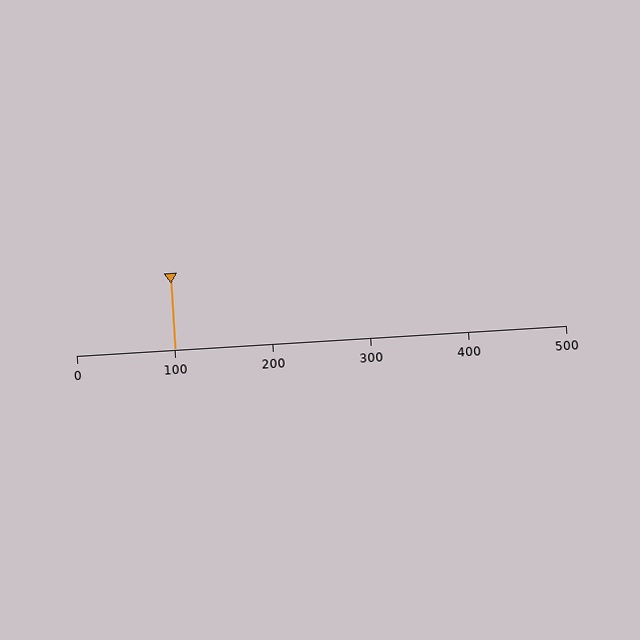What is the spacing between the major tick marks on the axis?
The major ticks are spaced 100 apart.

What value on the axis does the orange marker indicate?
The marker indicates approximately 100.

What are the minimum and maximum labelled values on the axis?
The axis runs from 0 to 500.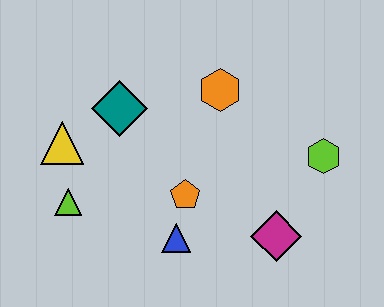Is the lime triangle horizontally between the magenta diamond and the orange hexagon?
No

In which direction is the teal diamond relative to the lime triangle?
The teal diamond is above the lime triangle.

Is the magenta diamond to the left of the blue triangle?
No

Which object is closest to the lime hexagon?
The magenta diamond is closest to the lime hexagon.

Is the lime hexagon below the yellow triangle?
Yes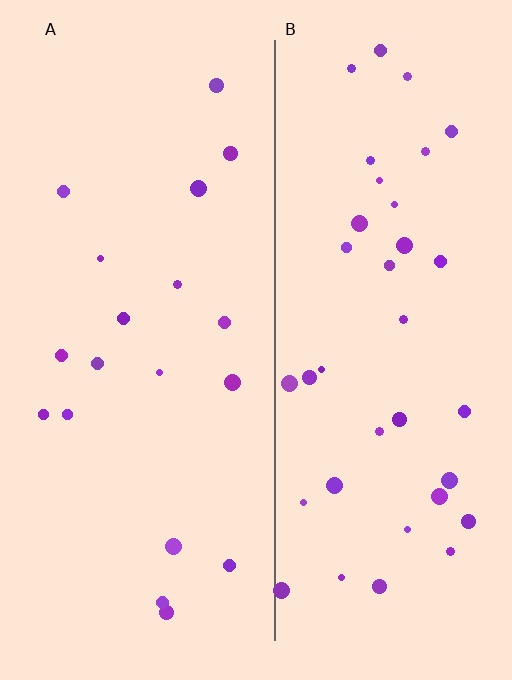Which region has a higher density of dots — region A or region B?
B (the right).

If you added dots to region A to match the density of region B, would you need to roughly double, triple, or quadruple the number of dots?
Approximately double.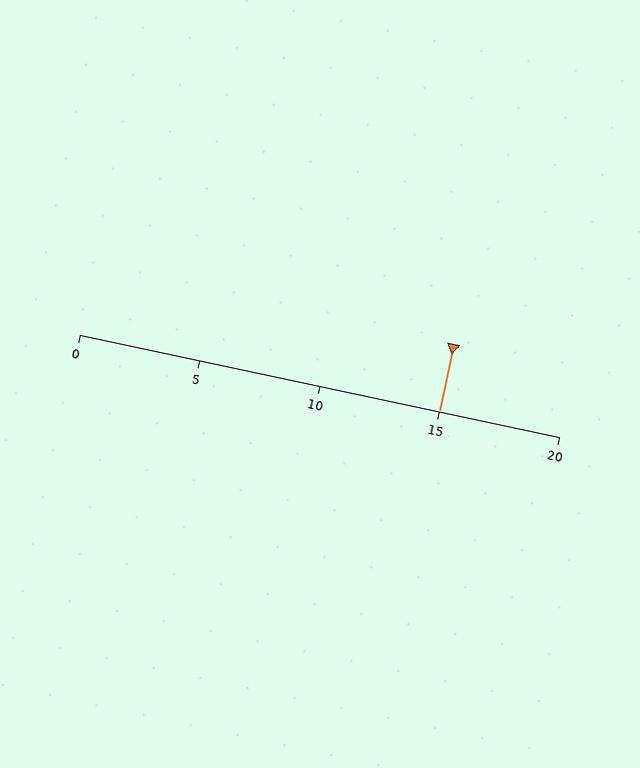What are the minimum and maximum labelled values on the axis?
The axis runs from 0 to 20.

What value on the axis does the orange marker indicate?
The marker indicates approximately 15.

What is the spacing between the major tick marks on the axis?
The major ticks are spaced 5 apart.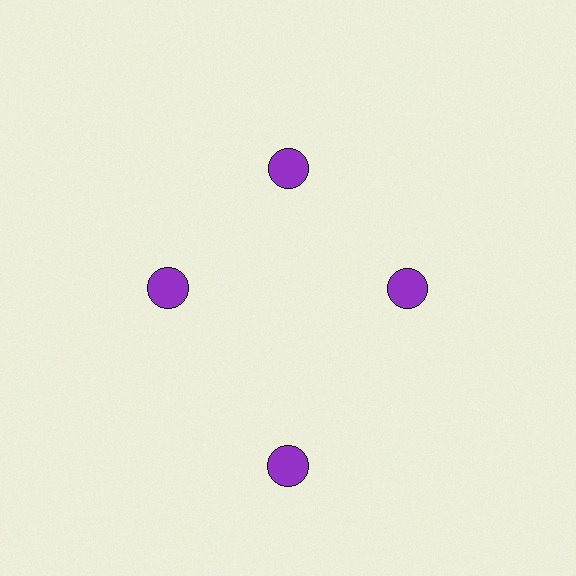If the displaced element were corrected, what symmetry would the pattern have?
It would have 4-fold rotational symmetry — the pattern would map onto itself every 90 degrees.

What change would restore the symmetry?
The symmetry would be restored by moving it inward, back onto the ring so that all 4 circles sit at equal angles and equal distance from the center.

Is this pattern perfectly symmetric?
No. The 4 purple circles are arranged in a ring, but one element near the 6 o'clock position is pushed outward from the center, breaking the 4-fold rotational symmetry.